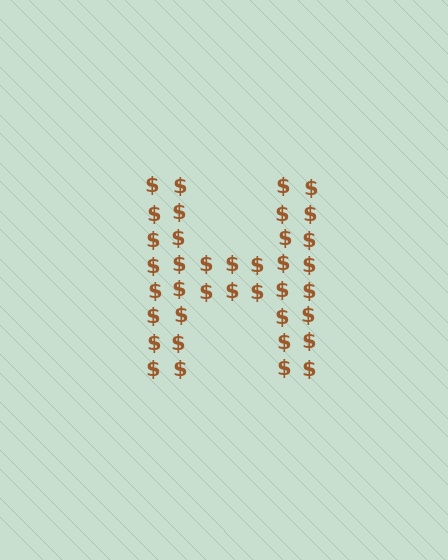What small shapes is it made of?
It is made of small dollar signs.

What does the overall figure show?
The overall figure shows the letter H.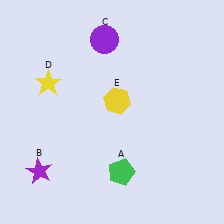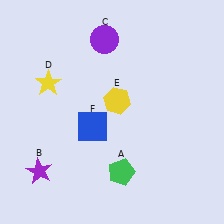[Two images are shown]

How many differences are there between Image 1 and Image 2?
There is 1 difference between the two images.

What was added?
A blue square (F) was added in Image 2.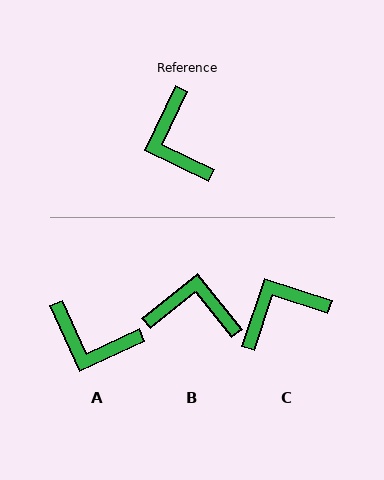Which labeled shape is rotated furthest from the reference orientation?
B, about 116 degrees away.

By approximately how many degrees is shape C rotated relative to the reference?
Approximately 83 degrees clockwise.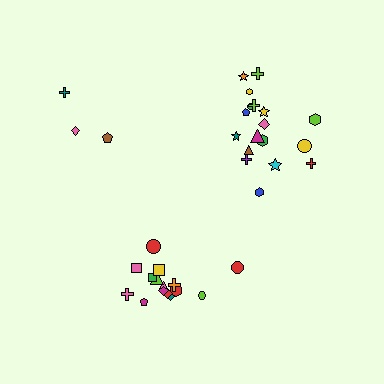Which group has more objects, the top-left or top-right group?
The top-right group.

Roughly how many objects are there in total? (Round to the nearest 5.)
Roughly 35 objects in total.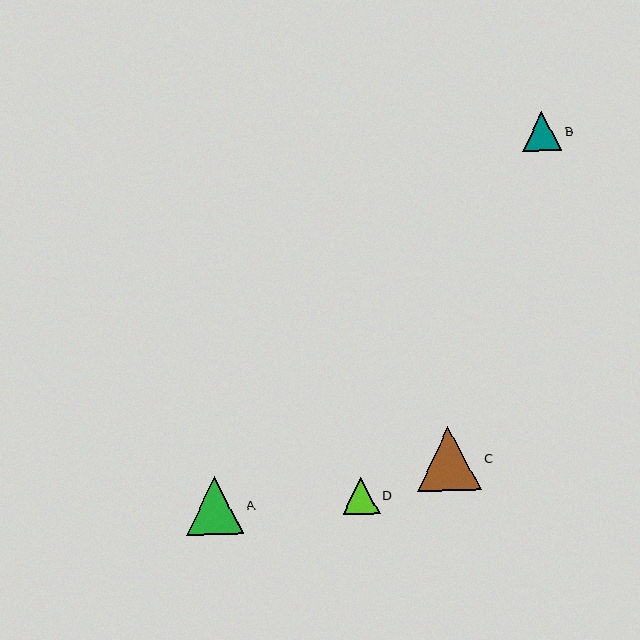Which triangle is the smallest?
Triangle D is the smallest with a size of approximately 37 pixels.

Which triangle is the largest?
Triangle C is the largest with a size of approximately 64 pixels.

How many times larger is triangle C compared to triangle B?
Triangle C is approximately 1.6 times the size of triangle B.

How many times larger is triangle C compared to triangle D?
Triangle C is approximately 1.7 times the size of triangle D.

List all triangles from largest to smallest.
From largest to smallest: C, A, B, D.